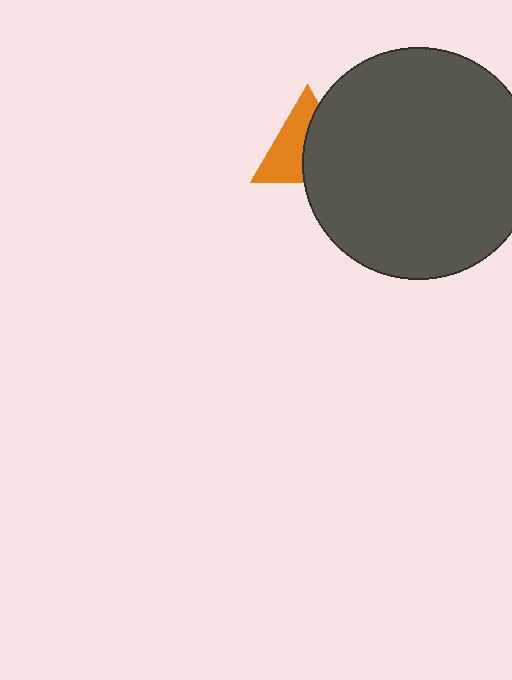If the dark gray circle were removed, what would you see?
You would see the complete orange triangle.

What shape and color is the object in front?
The object in front is a dark gray circle.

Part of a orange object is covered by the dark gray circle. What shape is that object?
It is a triangle.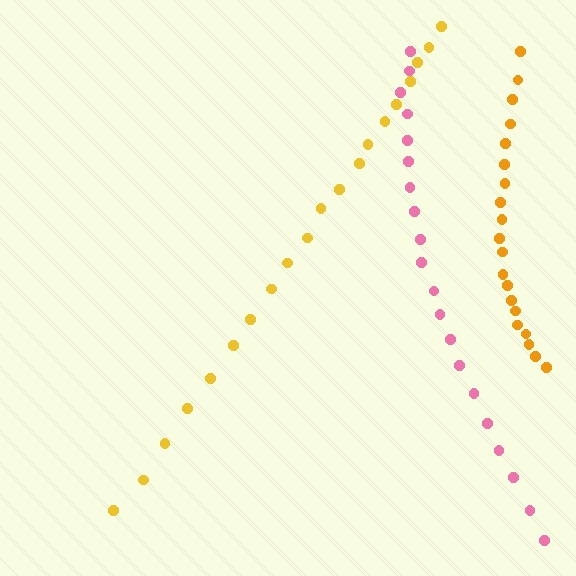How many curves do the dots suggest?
There are 3 distinct paths.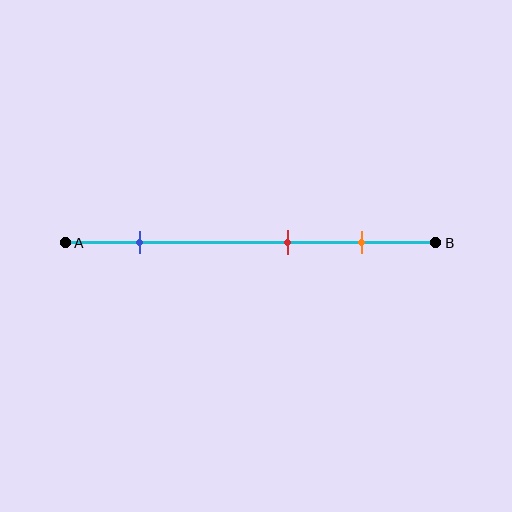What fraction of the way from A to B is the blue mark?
The blue mark is approximately 20% (0.2) of the way from A to B.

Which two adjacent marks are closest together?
The red and orange marks are the closest adjacent pair.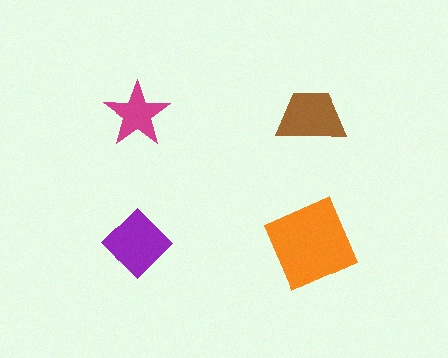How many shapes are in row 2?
2 shapes.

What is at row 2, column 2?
An orange square.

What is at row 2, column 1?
A purple diamond.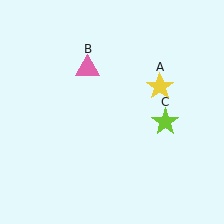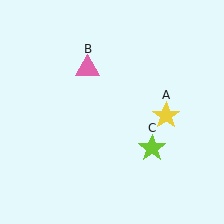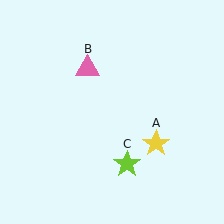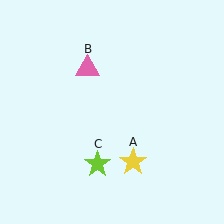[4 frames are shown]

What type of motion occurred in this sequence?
The yellow star (object A), lime star (object C) rotated clockwise around the center of the scene.